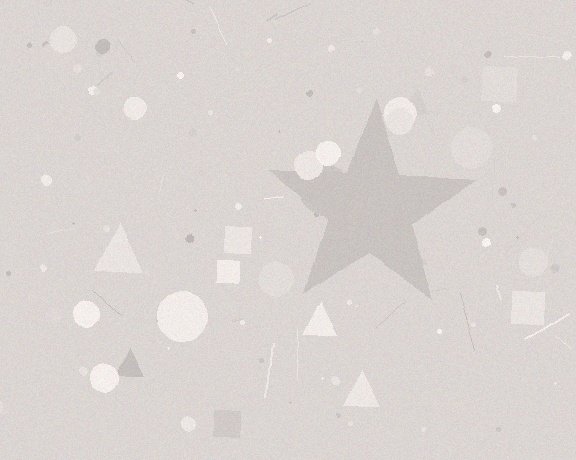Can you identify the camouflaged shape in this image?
The camouflaged shape is a star.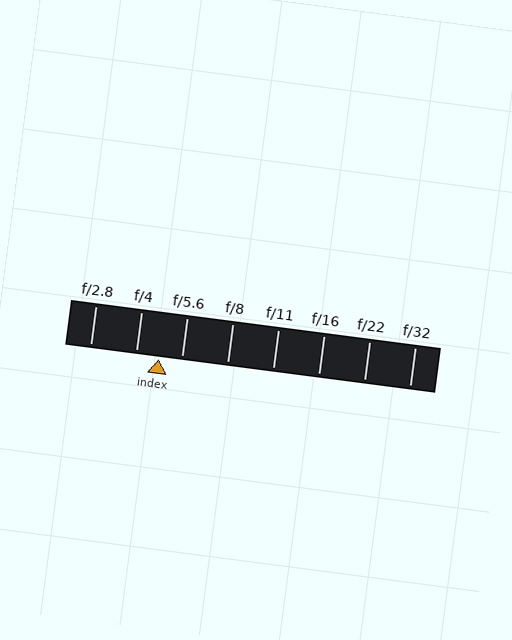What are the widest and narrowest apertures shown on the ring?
The widest aperture shown is f/2.8 and the narrowest is f/32.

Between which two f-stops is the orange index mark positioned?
The index mark is between f/4 and f/5.6.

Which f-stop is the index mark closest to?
The index mark is closest to f/5.6.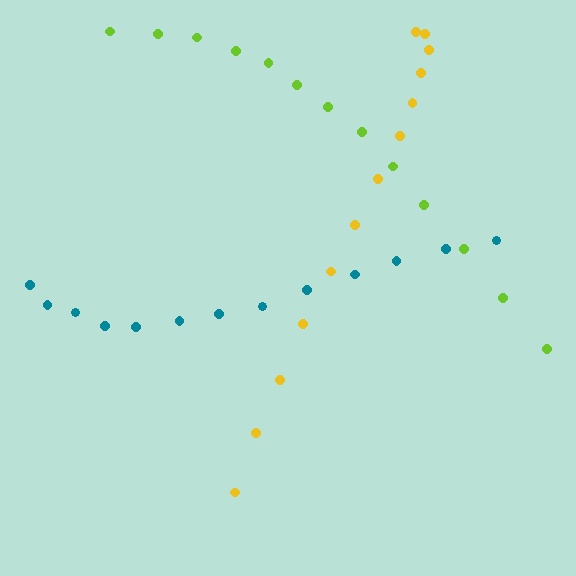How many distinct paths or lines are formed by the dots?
There are 3 distinct paths.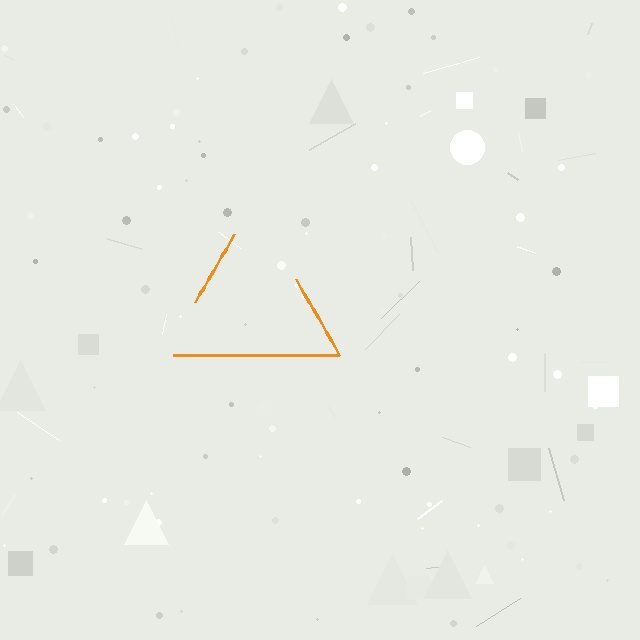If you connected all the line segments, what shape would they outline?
They would outline a triangle.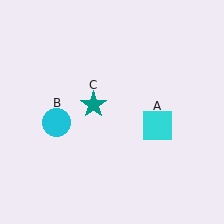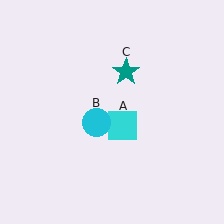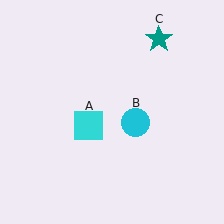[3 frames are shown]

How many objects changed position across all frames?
3 objects changed position: cyan square (object A), cyan circle (object B), teal star (object C).